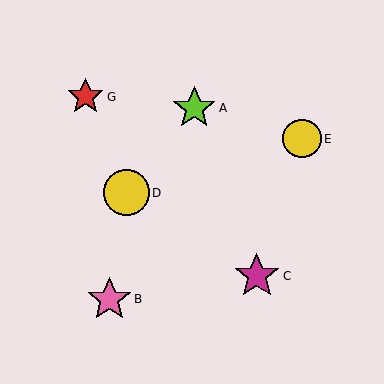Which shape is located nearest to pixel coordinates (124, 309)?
The pink star (labeled B) at (109, 299) is nearest to that location.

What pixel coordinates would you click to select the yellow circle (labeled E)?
Click at (302, 139) to select the yellow circle E.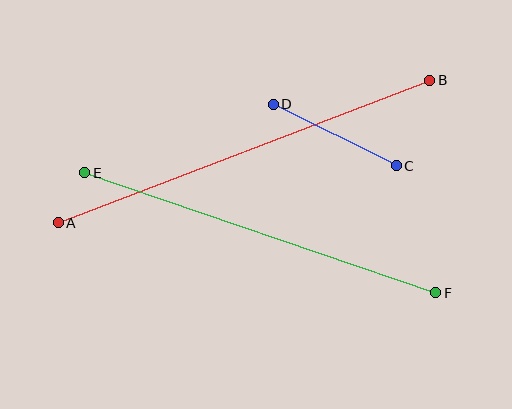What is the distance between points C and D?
The distance is approximately 138 pixels.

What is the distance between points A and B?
The distance is approximately 398 pixels.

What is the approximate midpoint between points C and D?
The midpoint is at approximately (335, 135) pixels.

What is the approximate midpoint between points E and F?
The midpoint is at approximately (260, 233) pixels.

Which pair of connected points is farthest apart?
Points A and B are farthest apart.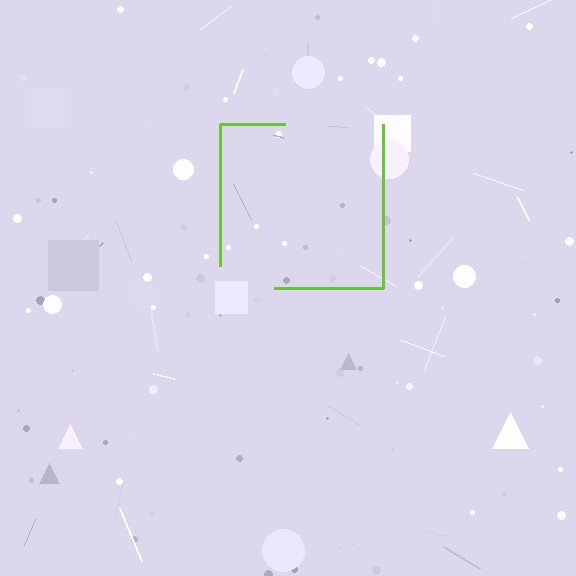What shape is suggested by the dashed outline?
The dashed outline suggests a square.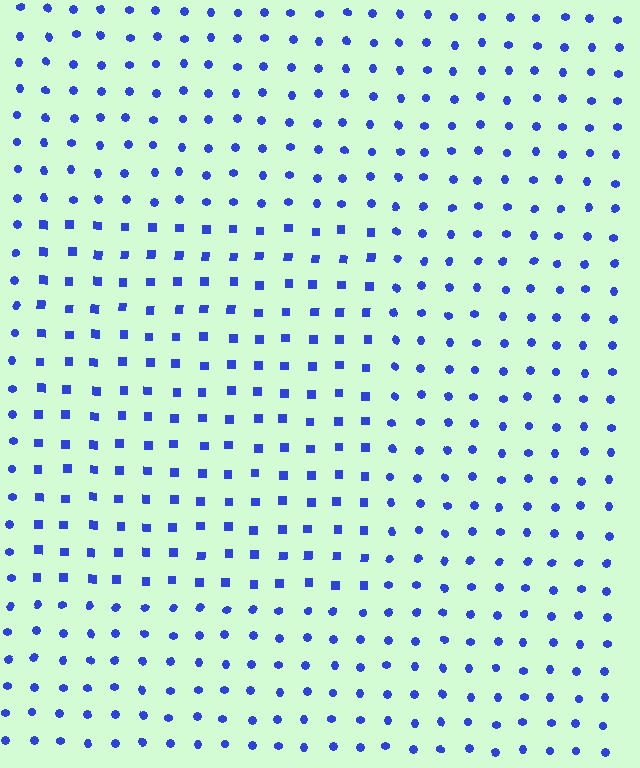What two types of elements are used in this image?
The image uses squares inside the rectangle region and circles outside it.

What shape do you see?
I see a rectangle.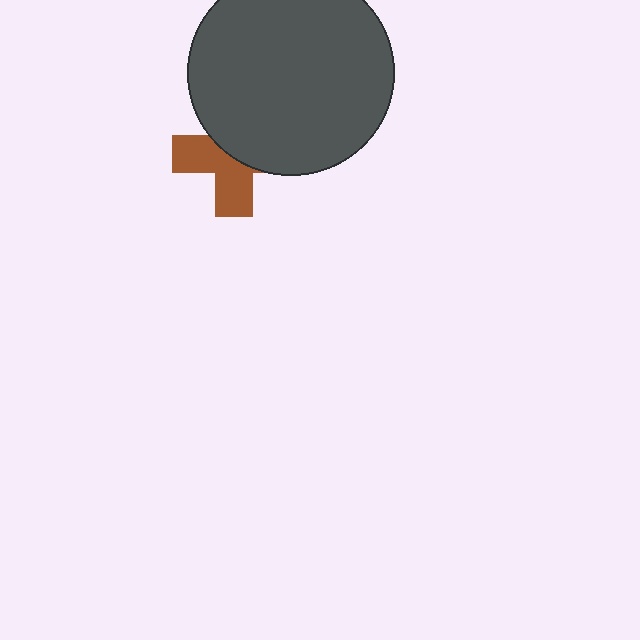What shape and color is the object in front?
The object in front is a dark gray circle.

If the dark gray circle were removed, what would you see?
You would see the complete brown cross.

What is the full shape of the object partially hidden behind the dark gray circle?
The partially hidden object is a brown cross.